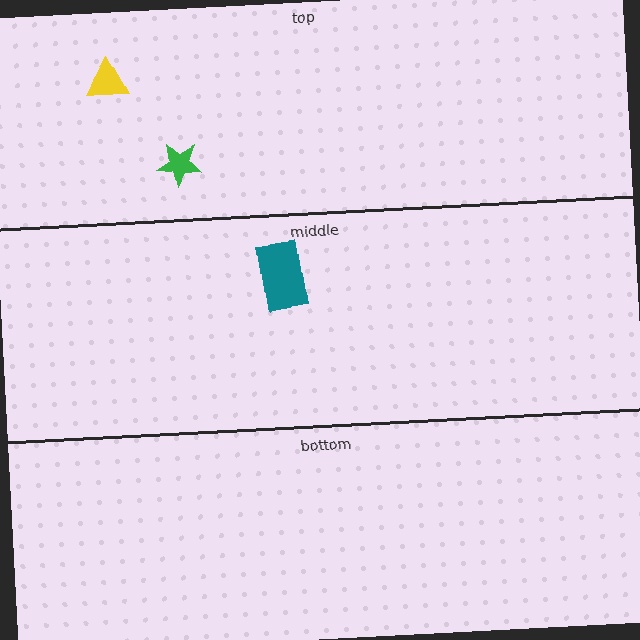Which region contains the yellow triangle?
The top region.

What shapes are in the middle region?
The teal rectangle.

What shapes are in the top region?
The green star, the yellow triangle.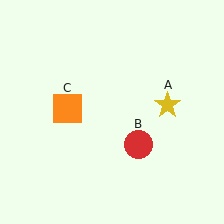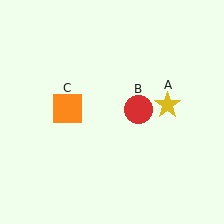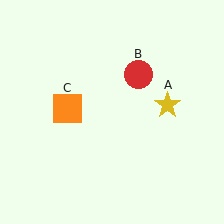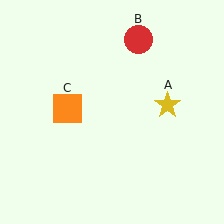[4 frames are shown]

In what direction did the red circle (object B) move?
The red circle (object B) moved up.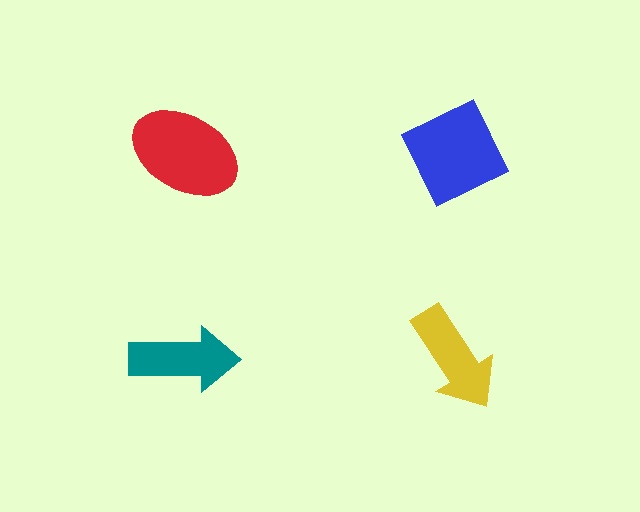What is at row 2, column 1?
A teal arrow.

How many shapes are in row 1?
2 shapes.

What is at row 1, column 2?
A blue diamond.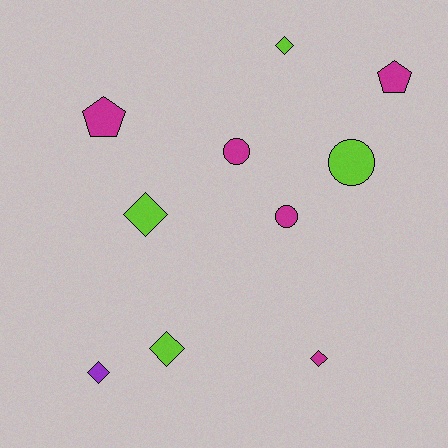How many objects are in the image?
There are 10 objects.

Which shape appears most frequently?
Diamond, with 5 objects.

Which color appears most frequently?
Magenta, with 5 objects.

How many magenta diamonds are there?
There is 1 magenta diamond.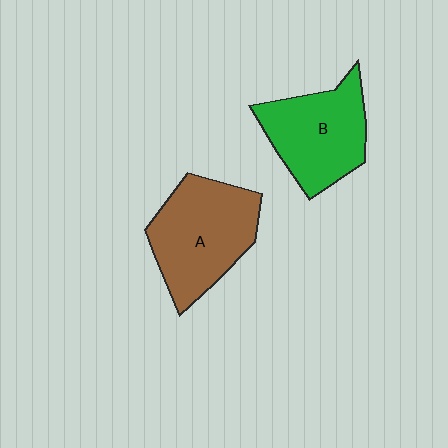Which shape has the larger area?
Shape A (brown).